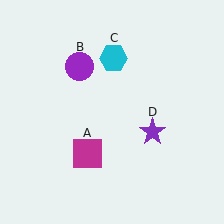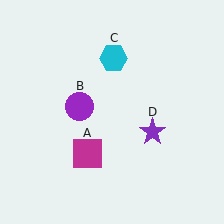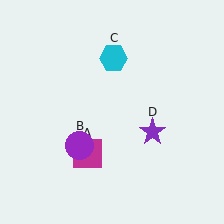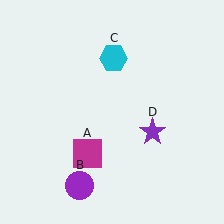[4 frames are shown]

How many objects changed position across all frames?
1 object changed position: purple circle (object B).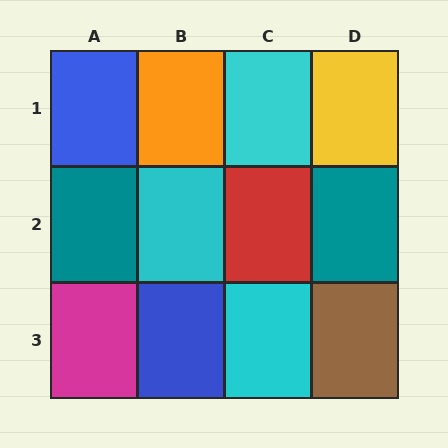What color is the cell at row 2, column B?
Cyan.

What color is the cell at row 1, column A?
Blue.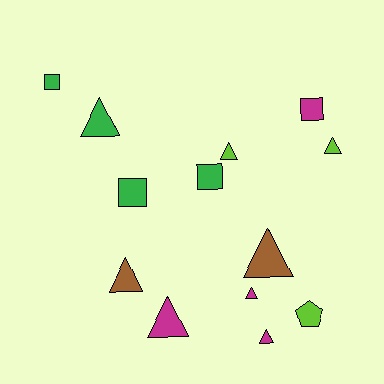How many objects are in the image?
There are 13 objects.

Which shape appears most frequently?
Triangle, with 8 objects.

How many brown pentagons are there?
There are no brown pentagons.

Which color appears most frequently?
Green, with 4 objects.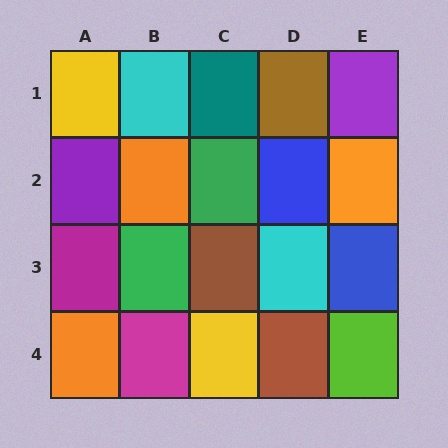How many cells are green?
2 cells are green.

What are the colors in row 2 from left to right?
Purple, orange, green, blue, orange.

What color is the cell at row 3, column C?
Brown.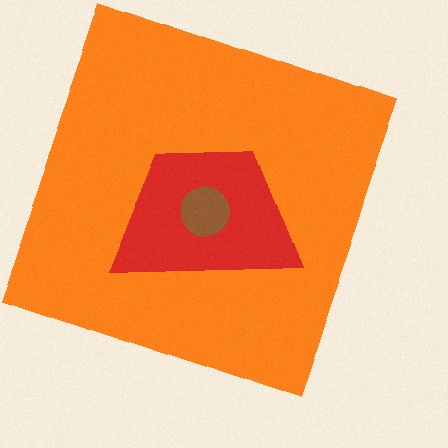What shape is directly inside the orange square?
The red trapezoid.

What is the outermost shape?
The orange square.